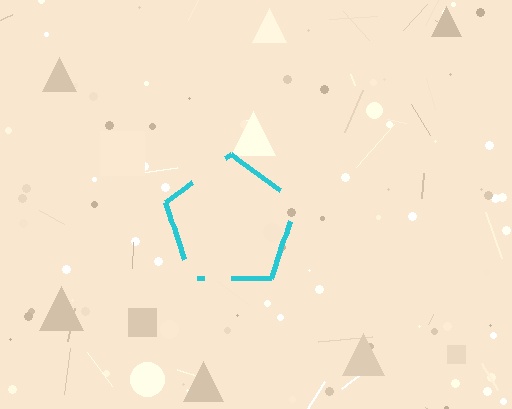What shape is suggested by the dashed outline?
The dashed outline suggests a pentagon.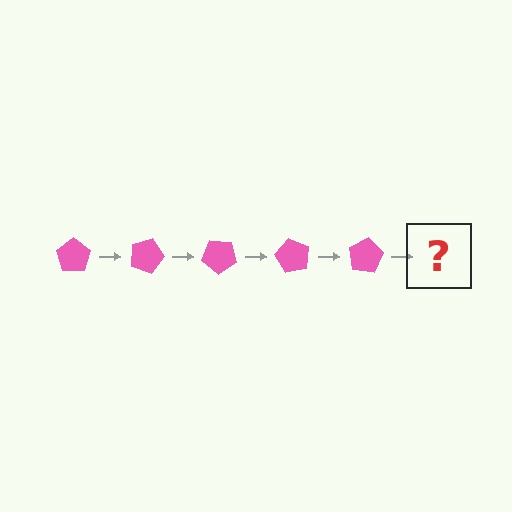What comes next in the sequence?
The next element should be a pink pentagon rotated 100 degrees.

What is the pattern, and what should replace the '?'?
The pattern is that the pentagon rotates 20 degrees each step. The '?' should be a pink pentagon rotated 100 degrees.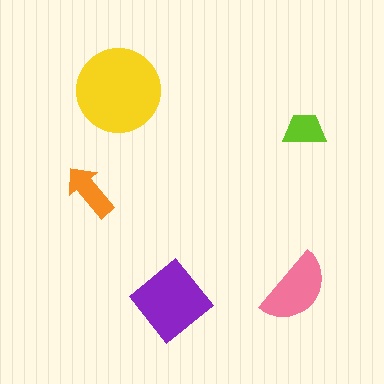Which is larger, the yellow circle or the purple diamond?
The yellow circle.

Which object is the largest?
The yellow circle.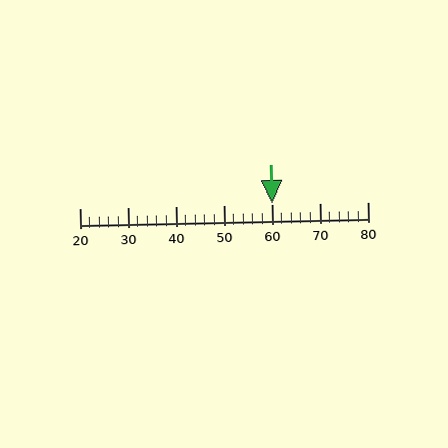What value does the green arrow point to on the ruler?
The green arrow points to approximately 60.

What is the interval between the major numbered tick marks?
The major tick marks are spaced 10 units apart.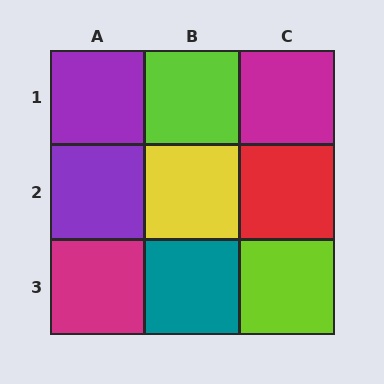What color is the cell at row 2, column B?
Yellow.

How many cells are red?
1 cell is red.